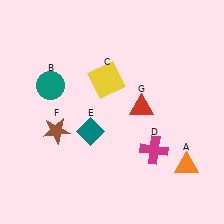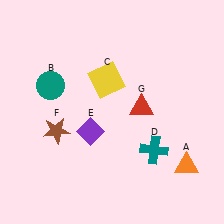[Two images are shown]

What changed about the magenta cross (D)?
In Image 1, D is magenta. In Image 2, it changed to teal.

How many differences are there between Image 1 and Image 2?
There are 2 differences between the two images.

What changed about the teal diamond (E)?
In Image 1, E is teal. In Image 2, it changed to purple.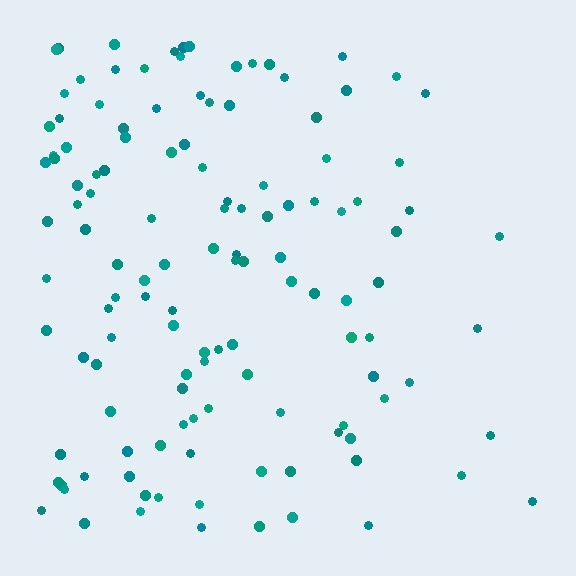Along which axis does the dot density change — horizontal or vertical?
Horizontal.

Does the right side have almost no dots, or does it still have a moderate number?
Still a moderate number, just noticeably fewer than the left.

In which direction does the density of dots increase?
From right to left, with the left side densest.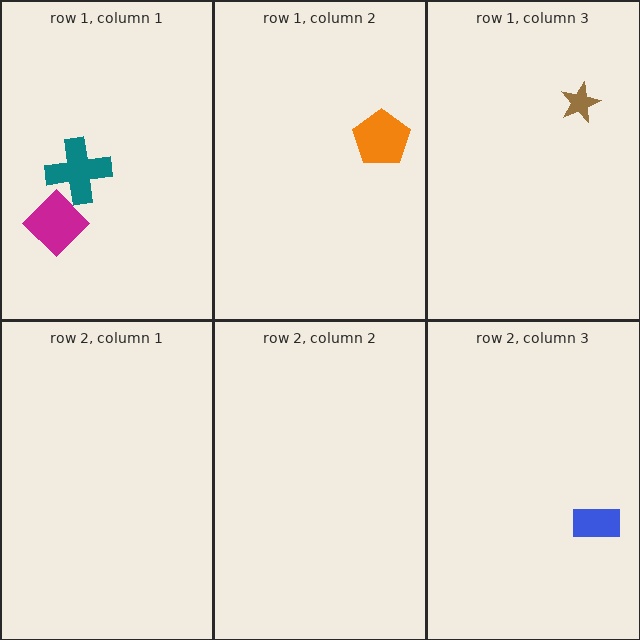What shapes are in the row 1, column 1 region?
The magenta diamond, the teal cross.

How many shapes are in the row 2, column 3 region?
1.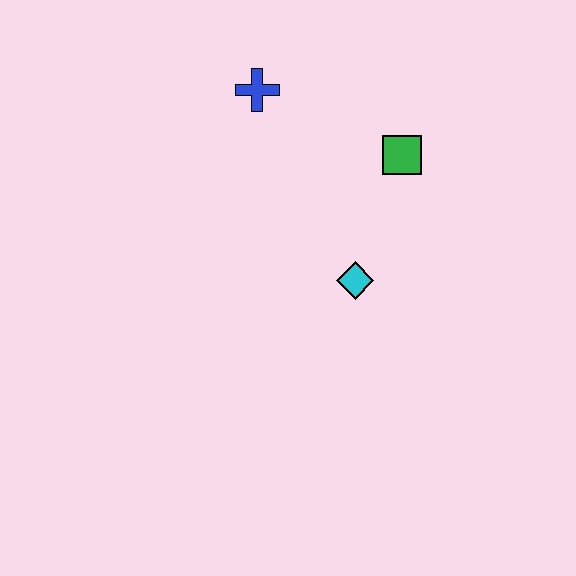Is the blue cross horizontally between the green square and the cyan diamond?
No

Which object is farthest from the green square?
The blue cross is farthest from the green square.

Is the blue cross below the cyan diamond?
No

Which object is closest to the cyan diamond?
The green square is closest to the cyan diamond.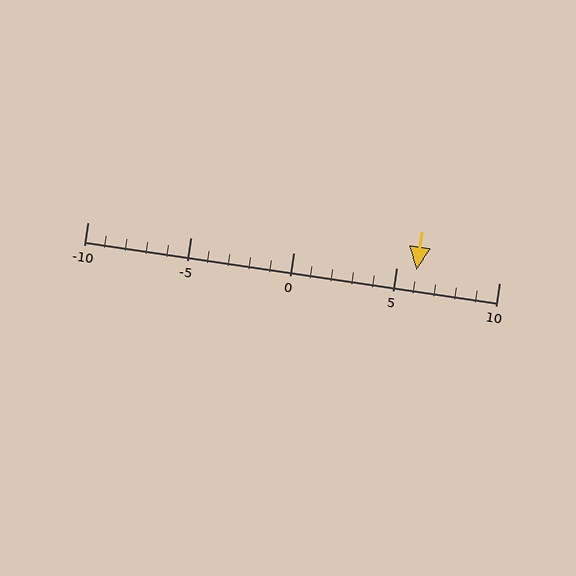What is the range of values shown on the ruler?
The ruler shows values from -10 to 10.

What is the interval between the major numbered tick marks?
The major tick marks are spaced 5 units apart.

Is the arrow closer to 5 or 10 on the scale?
The arrow is closer to 5.